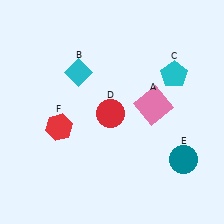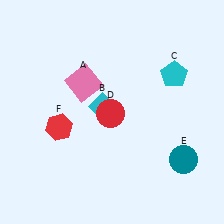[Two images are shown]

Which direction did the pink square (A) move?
The pink square (A) moved left.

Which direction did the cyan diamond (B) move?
The cyan diamond (B) moved down.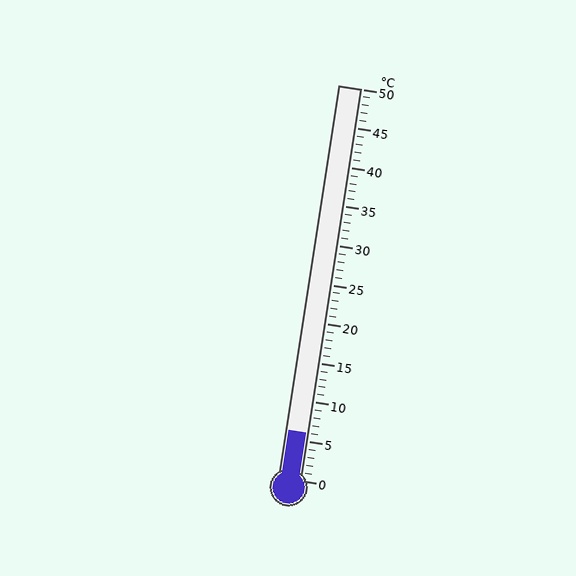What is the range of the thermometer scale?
The thermometer scale ranges from 0°C to 50°C.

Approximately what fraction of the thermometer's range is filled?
The thermometer is filled to approximately 10% of its range.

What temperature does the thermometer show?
The thermometer shows approximately 6°C.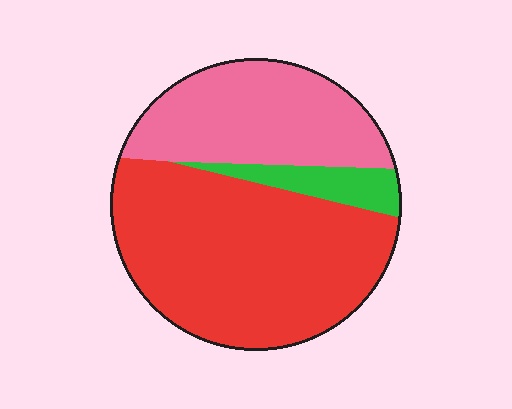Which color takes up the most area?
Red, at roughly 60%.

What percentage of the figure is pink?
Pink takes up about one third (1/3) of the figure.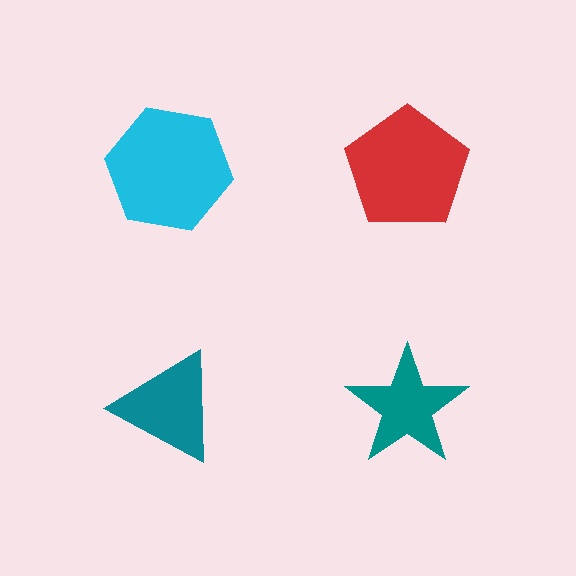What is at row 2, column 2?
A teal star.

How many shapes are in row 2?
2 shapes.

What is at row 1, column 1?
A cyan hexagon.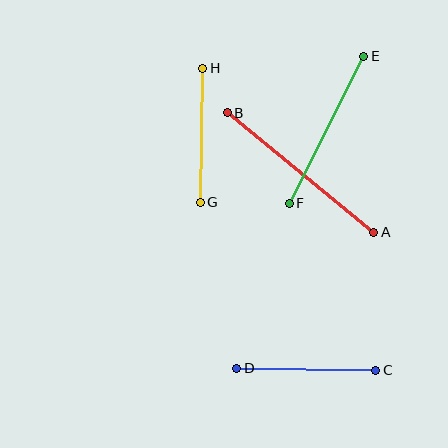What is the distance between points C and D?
The distance is approximately 139 pixels.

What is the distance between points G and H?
The distance is approximately 134 pixels.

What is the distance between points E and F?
The distance is approximately 165 pixels.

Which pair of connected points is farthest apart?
Points A and B are farthest apart.